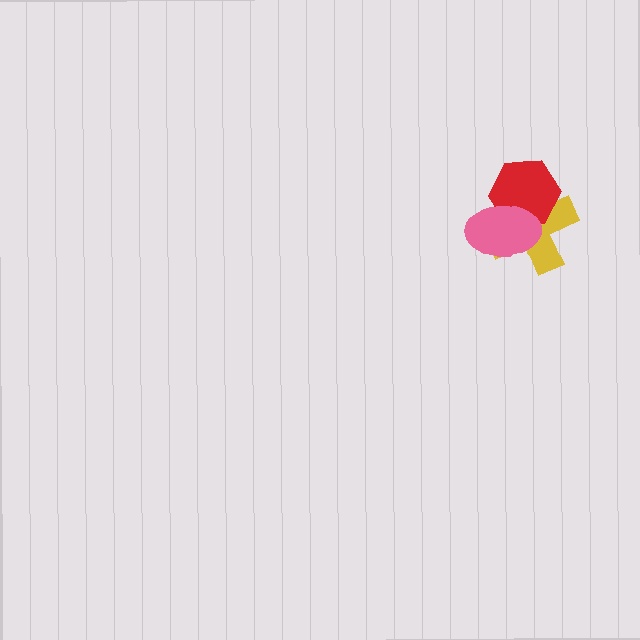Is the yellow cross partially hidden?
Yes, it is partially covered by another shape.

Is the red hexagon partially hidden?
Yes, it is partially covered by another shape.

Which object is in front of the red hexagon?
The pink ellipse is in front of the red hexagon.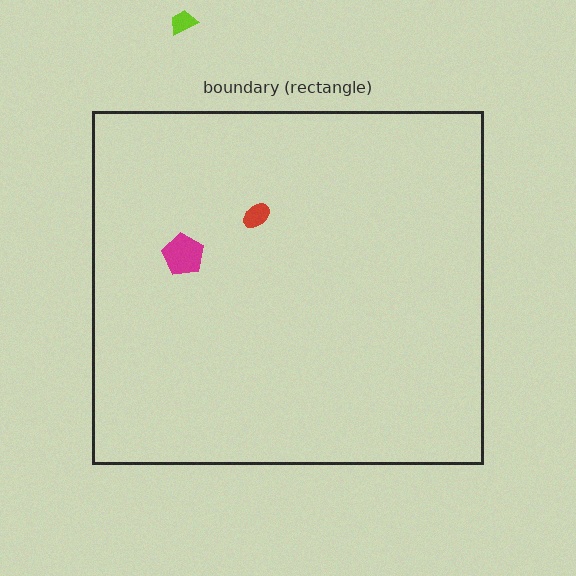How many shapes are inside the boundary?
2 inside, 1 outside.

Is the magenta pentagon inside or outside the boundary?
Inside.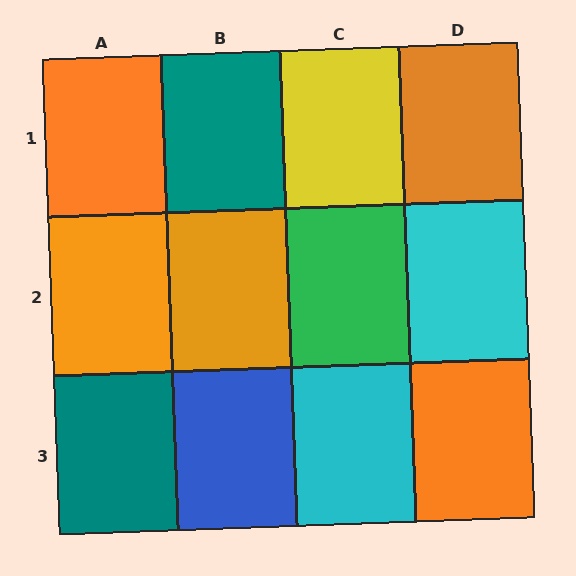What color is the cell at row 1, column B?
Teal.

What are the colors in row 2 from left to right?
Orange, orange, green, cyan.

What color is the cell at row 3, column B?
Blue.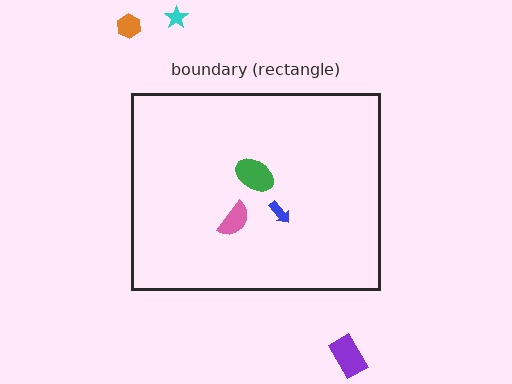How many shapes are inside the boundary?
3 inside, 3 outside.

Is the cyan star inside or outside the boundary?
Outside.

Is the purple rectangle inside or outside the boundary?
Outside.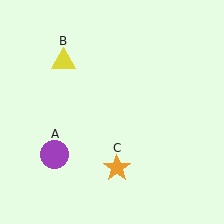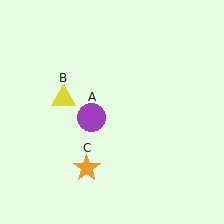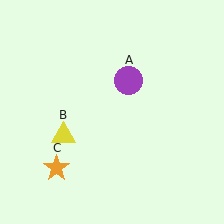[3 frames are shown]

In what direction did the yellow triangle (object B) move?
The yellow triangle (object B) moved down.